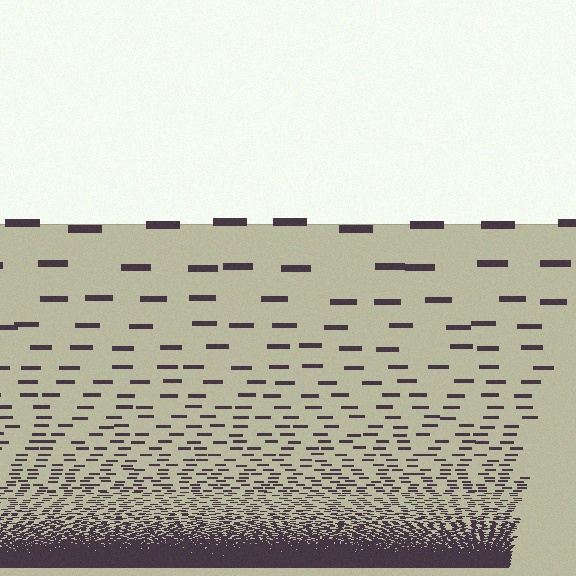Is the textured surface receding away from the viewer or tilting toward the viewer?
The surface appears to tilt toward the viewer. Texture elements get larger and sparser toward the top.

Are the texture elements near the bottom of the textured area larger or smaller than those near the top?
Smaller. The gradient is inverted — elements near the bottom are smaller and denser.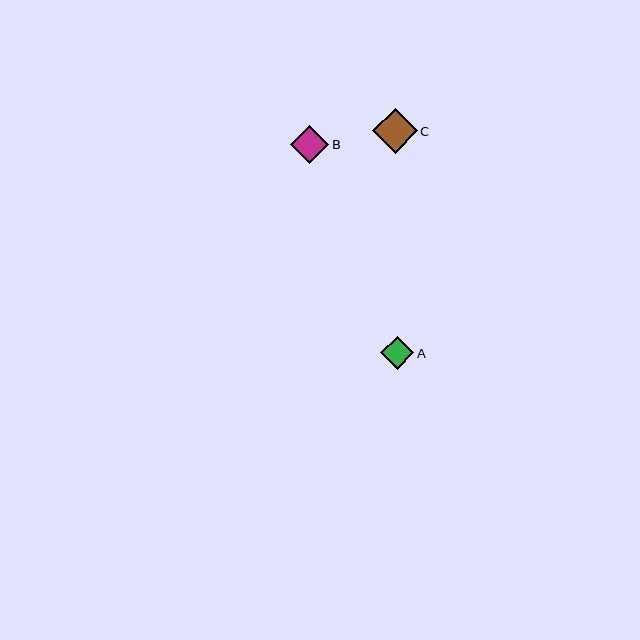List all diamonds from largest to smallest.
From largest to smallest: C, B, A.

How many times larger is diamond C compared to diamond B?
Diamond C is approximately 1.2 times the size of diamond B.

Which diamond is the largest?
Diamond C is the largest with a size of approximately 45 pixels.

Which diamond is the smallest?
Diamond A is the smallest with a size of approximately 33 pixels.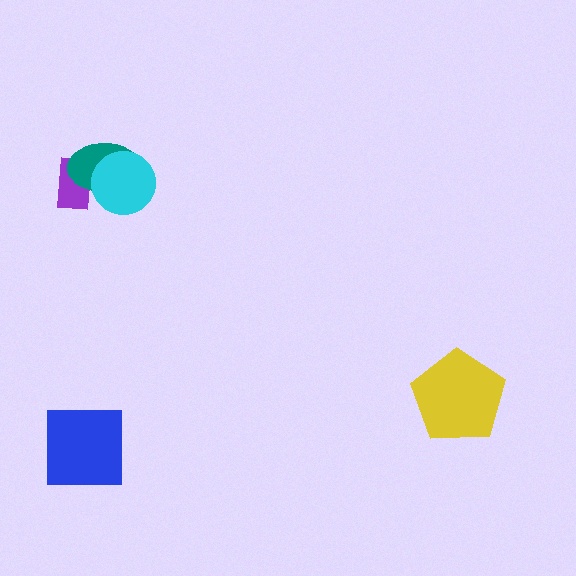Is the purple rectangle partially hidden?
Yes, it is partially covered by another shape.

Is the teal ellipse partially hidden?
Yes, it is partially covered by another shape.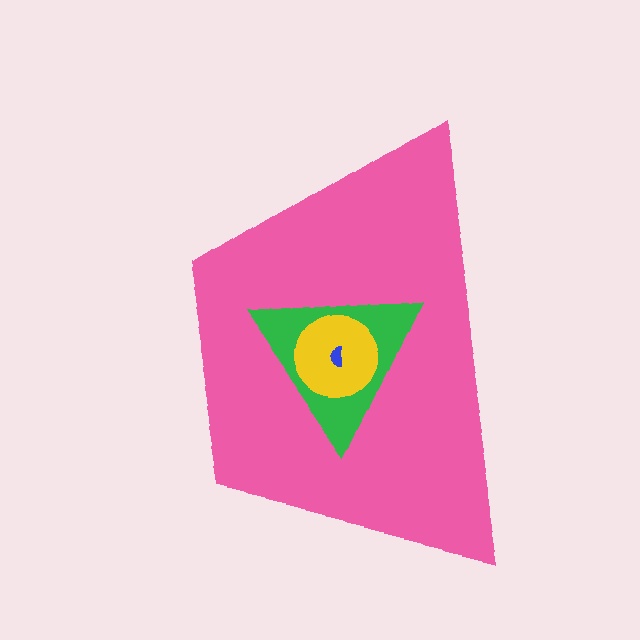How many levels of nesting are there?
4.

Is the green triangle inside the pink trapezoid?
Yes.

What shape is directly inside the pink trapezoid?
The green triangle.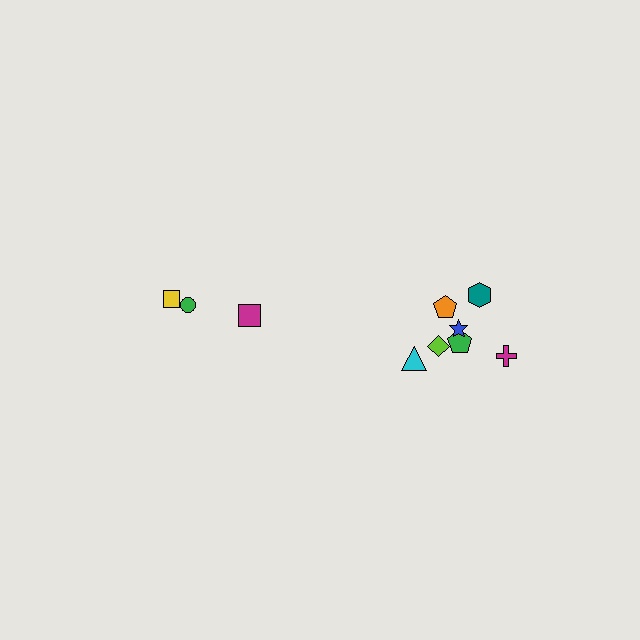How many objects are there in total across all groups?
There are 10 objects.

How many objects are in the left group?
There are 3 objects.